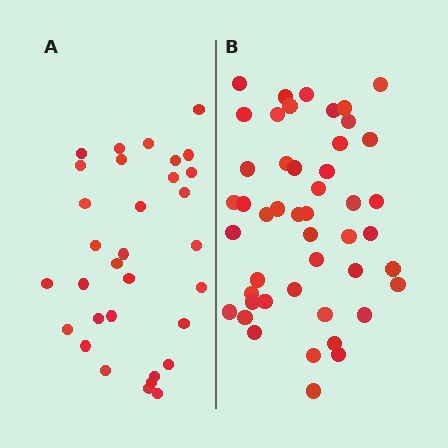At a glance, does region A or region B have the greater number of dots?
Region B (the right region) has more dots.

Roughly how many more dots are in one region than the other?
Region B has approximately 15 more dots than region A.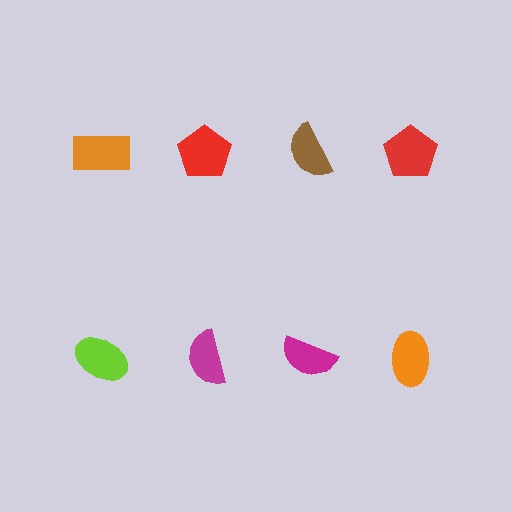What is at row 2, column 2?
A magenta semicircle.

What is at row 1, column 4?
A red pentagon.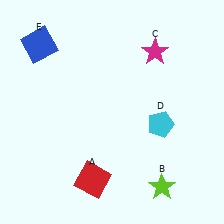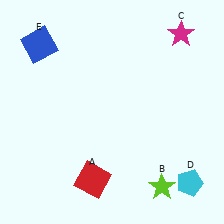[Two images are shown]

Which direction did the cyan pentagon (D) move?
The cyan pentagon (D) moved down.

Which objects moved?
The objects that moved are: the magenta star (C), the cyan pentagon (D).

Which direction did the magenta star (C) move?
The magenta star (C) moved right.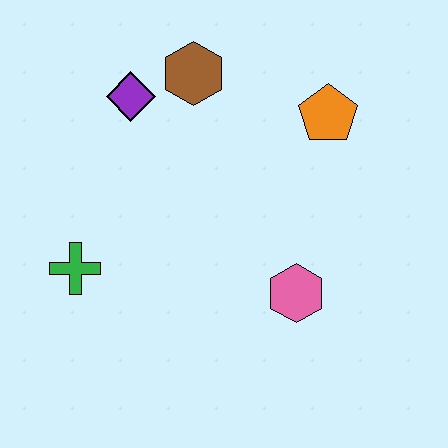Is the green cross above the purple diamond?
No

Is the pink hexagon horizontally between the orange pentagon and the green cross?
Yes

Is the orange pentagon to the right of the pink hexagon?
Yes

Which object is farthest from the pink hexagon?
The purple diamond is farthest from the pink hexagon.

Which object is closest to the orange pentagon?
The brown hexagon is closest to the orange pentagon.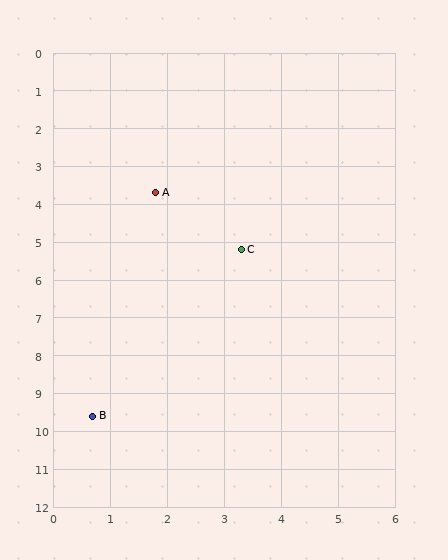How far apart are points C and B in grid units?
Points C and B are about 5.1 grid units apart.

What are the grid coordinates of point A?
Point A is at approximately (1.8, 3.7).